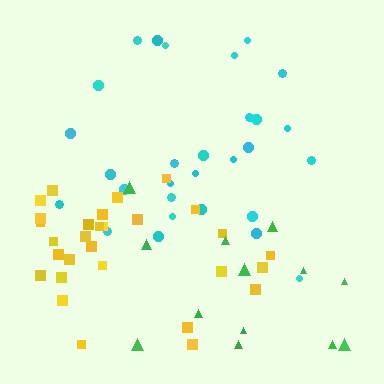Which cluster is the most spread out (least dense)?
Green.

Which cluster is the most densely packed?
Yellow.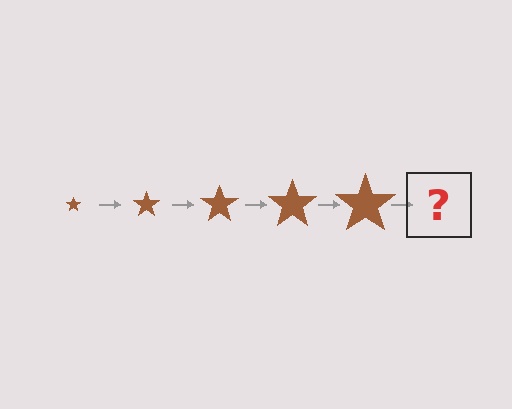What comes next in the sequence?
The next element should be a brown star, larger than the previous one.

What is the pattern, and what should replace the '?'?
The pattern is that the star gets progressively larger each step. The '?' should be a brown star, larger than the previous one.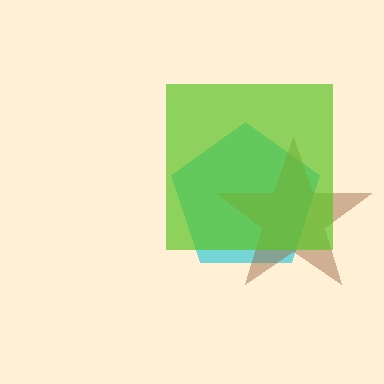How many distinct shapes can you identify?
There are 3 distinct shapes: a cyan pentagon, a brown star, a lime square.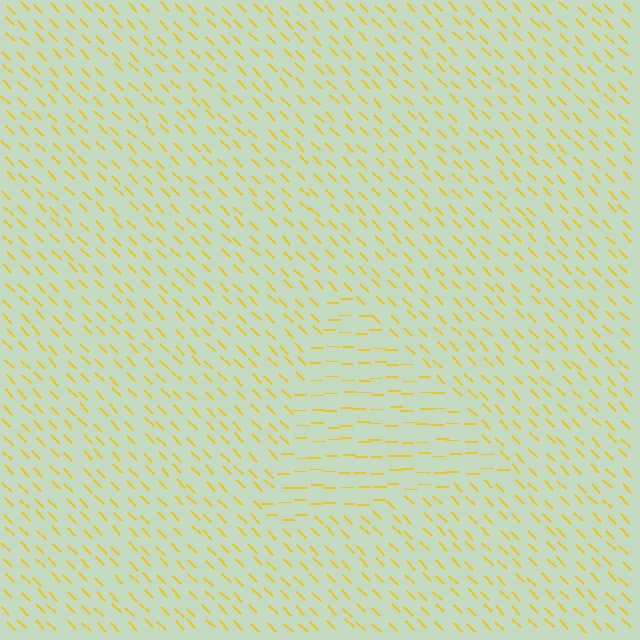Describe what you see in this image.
The image is filled with small yellow line segments. A triangle region in the image has lines oriented differently from the surrounding lines, creating a visible texture boundary.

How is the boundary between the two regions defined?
The boundary is defined purely by a change in line orientation (approximately 45 degrees difference). All lines are the same color and thickness.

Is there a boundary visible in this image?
Yes, there is a texture boundary formed by a change in line orientation.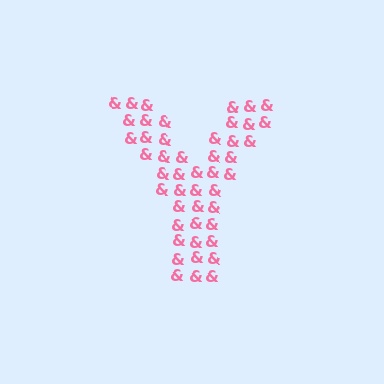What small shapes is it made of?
It is made of small ampersands.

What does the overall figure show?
The overall figure shows the letter Y.